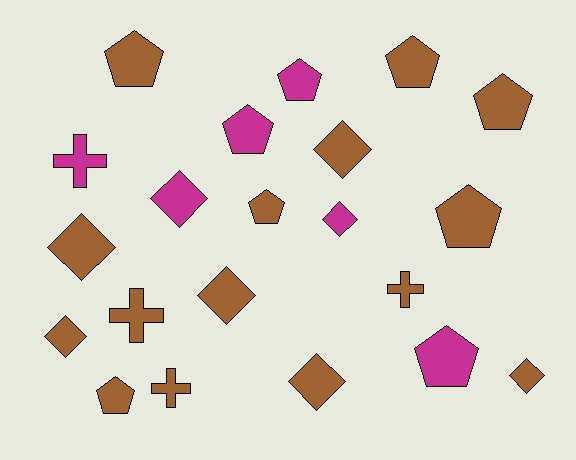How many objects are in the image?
There are 21 objects.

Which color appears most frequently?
Brown, with 15 objects.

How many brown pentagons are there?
There are 6 brown pentagons.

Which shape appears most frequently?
Pentagon, with 9 objects.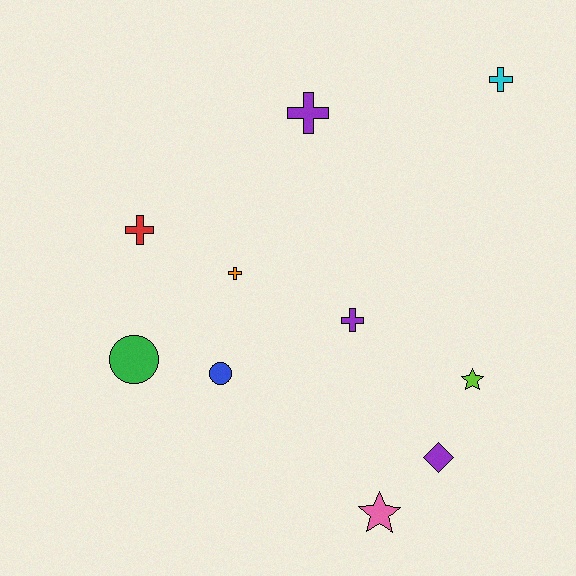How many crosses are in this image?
There are 5 crosses.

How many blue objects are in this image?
There is 1 blue object.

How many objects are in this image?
There are 10 objects.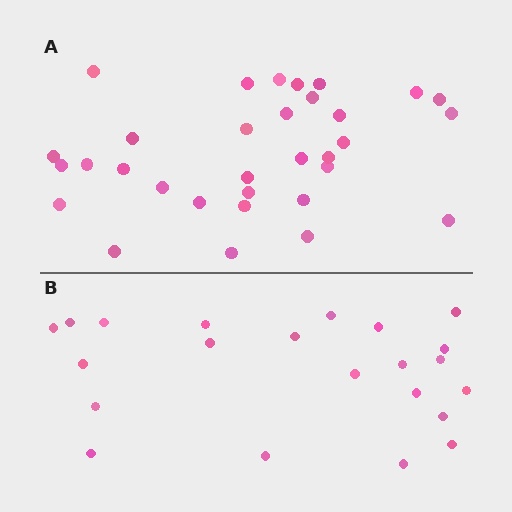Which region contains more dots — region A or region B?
Region A (the top region) has more dots.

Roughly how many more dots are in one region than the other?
Region A has roughly 10 or so more dots than region B.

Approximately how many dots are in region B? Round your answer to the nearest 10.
About 20 dots. (The exact count is 22, which rounds to 20.)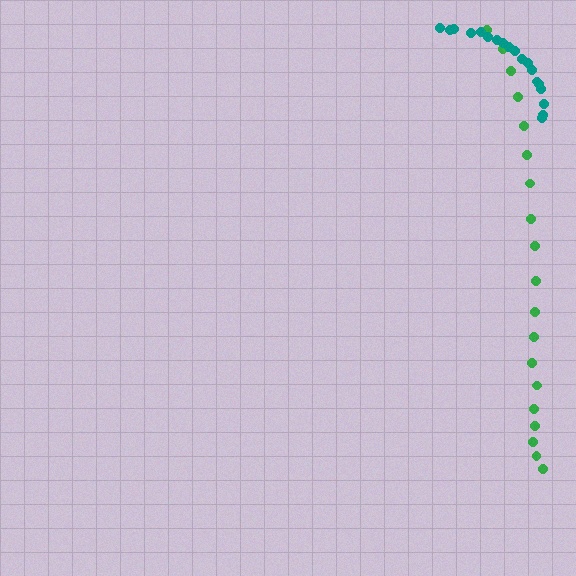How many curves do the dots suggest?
There are 2 distinct paths.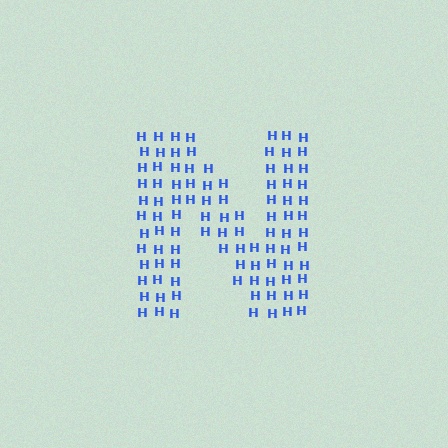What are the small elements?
The small elements are letter H's.